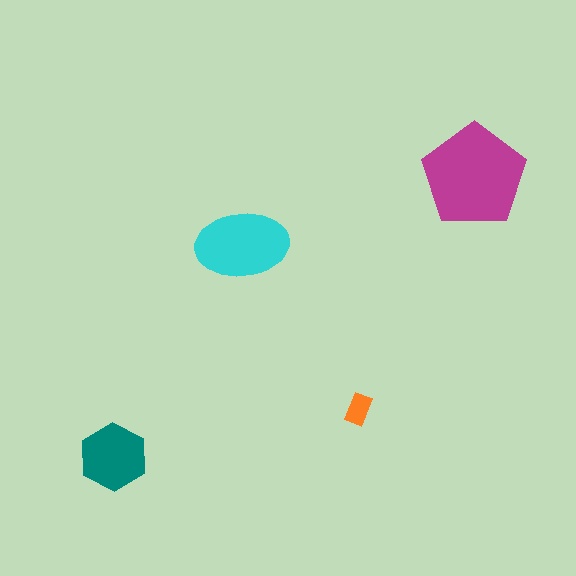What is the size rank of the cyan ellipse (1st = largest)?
2nd.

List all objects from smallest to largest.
The orange rectangle, the teal hexagon, the cyan ellipse, the magenta pentagon.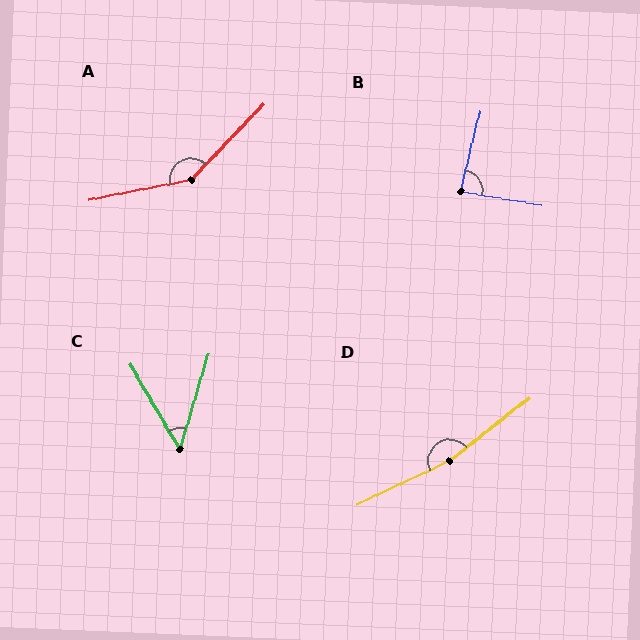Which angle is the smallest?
C, at approximately 47 degrees.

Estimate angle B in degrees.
Approximately 86 degrees.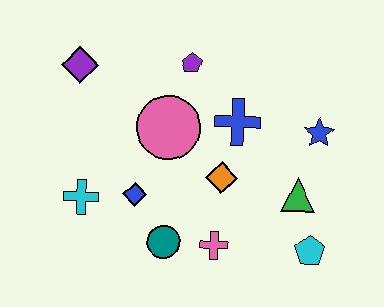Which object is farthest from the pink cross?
The purple diamond is farthest from the pink cross.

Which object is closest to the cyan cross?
The blue diamond is closest to the cyan cross.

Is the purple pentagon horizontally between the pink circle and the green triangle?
Yes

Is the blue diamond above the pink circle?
No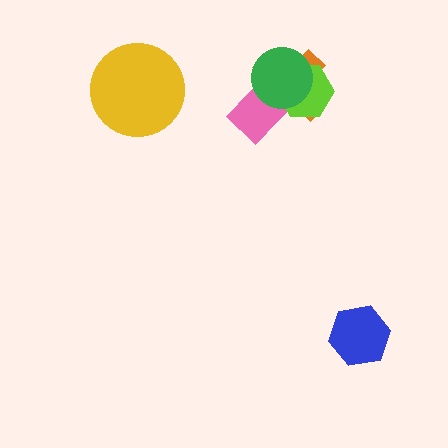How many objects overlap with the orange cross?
3 objects overlap with the orange cross.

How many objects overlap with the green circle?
3 objects overlap with the green circle.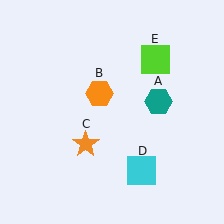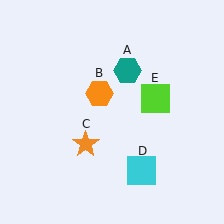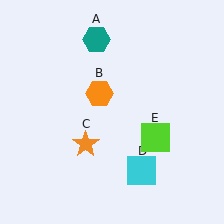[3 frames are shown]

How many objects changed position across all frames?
2 objects changed position: teal hexagon (object A), lime square (object E).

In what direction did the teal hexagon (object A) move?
The teal hexagon (object A) moved up and to the left.